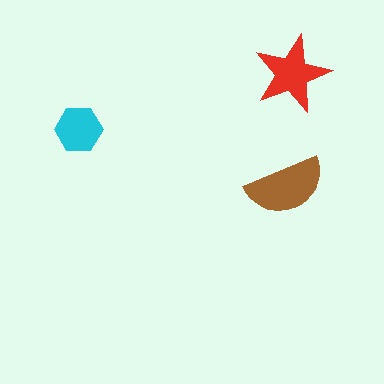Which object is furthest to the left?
The cyan hexagon is leftmost.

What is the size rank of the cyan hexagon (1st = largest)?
3rd.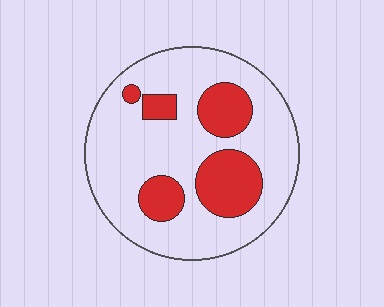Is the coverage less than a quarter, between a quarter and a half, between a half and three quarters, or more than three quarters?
Less than a quarter.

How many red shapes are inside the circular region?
5.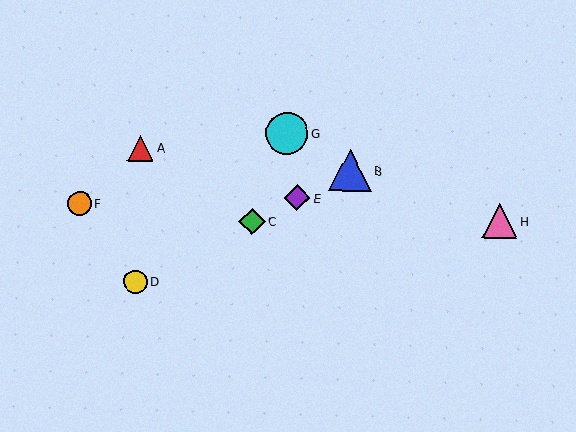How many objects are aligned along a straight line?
4 objects (B, C, D, E) are aligned along a straight line.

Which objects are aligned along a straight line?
Objects B, C, D, E are aligned along a straight line.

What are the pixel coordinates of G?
Object G is at (287, 133).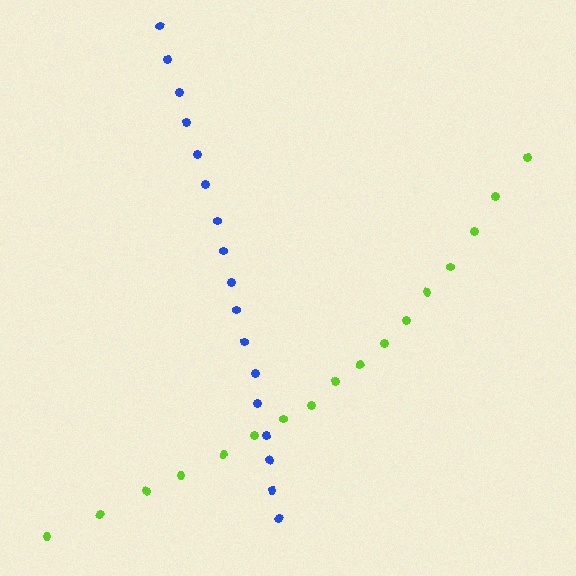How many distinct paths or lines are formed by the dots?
There are 2 distinct paths.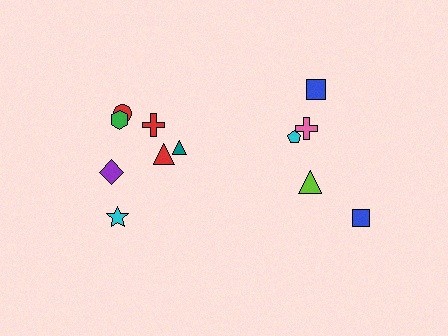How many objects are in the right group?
There are 5 objects.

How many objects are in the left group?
There are 7 objects.